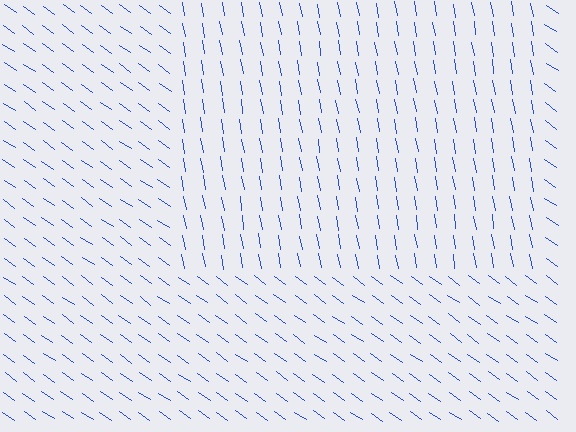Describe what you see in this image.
The image is filled with small blue line segments. A rectangle region in the image has lines oriented differently from the surrounding lines, creating a visible texture boundary.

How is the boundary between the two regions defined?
The boundary is defined purely by a change in line orientation (approximately 45 degrees difference). All lines are the same color and thickness.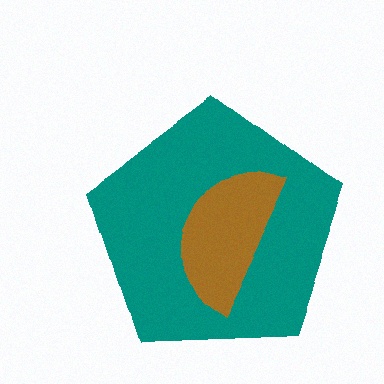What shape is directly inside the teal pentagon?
The brown semicircle.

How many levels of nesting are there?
2.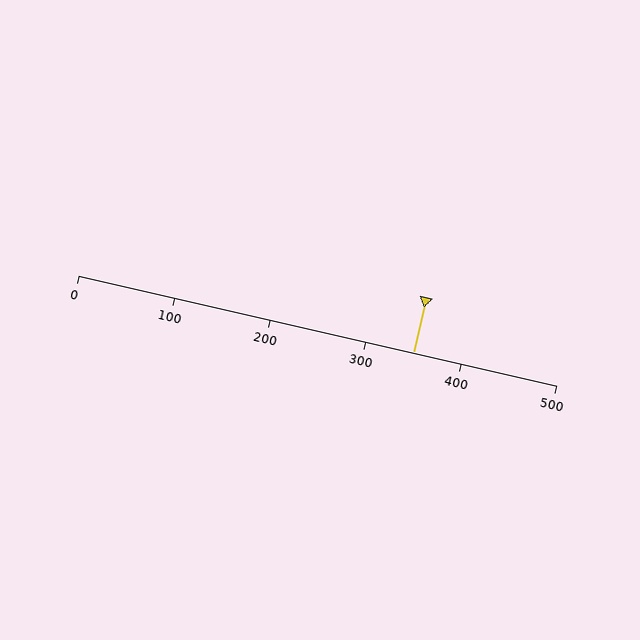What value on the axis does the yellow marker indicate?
The marker indicates approximately 350.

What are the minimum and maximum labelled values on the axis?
The axis runs from 0 to 500.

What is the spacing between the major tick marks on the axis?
The major ticks are spaced 100 apart.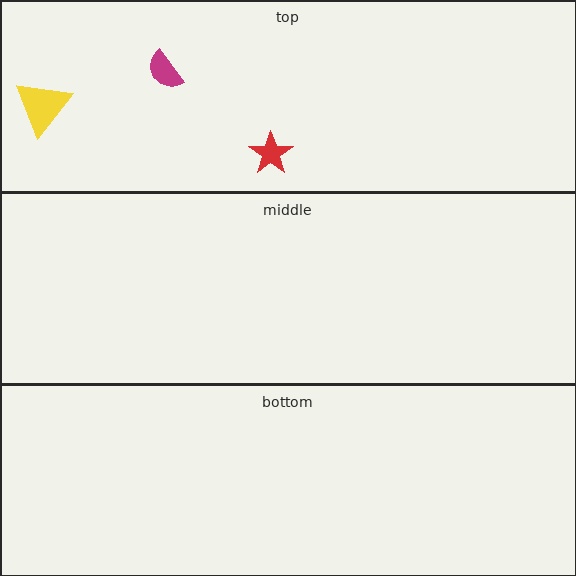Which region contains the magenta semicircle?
The top region.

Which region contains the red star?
The top region.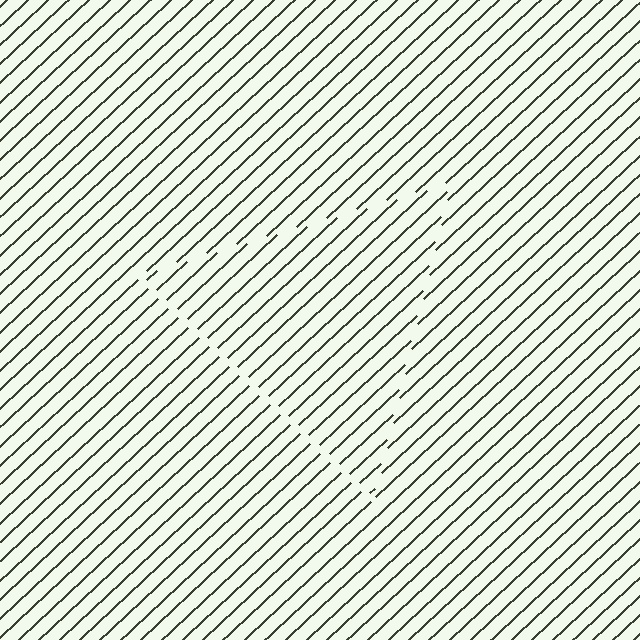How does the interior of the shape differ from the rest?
The interior of the shape contains the same grating, shifted by half a period — the contour is defined by the phase discontinuity where line-ends from the inner and outer gratings abut.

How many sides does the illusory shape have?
3 sides — the line-ends trace a triangle.